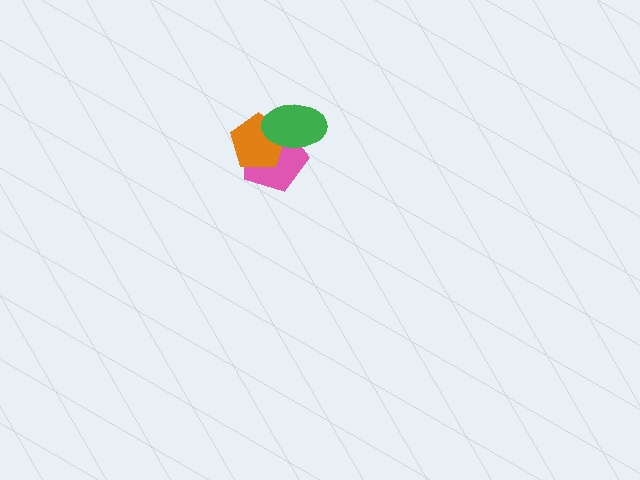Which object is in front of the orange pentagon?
The green ellipse is in front of the orange pentagon.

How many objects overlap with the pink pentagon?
2 objects overlap with the pink pentagon.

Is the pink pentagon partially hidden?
Yes, it is partially covered by another shape.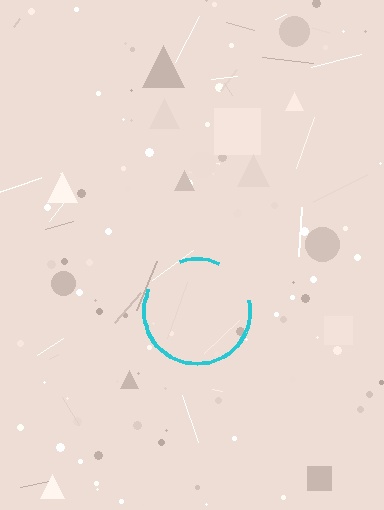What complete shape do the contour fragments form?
The contour fragments form a circle.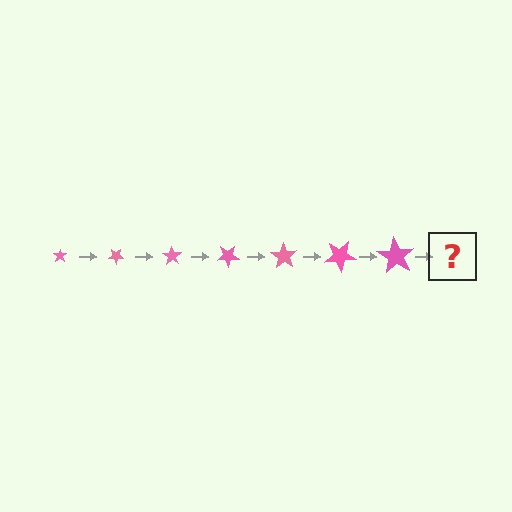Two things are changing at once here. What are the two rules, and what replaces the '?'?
The two rules are that the star grows larger each step and it rotates 35 degrees each step. The '?' should be a star, larger than the previous one and rotated 245 degrees from the start.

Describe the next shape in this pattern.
It should be a star, larger than the previous one and rotated 245 degrees from the start.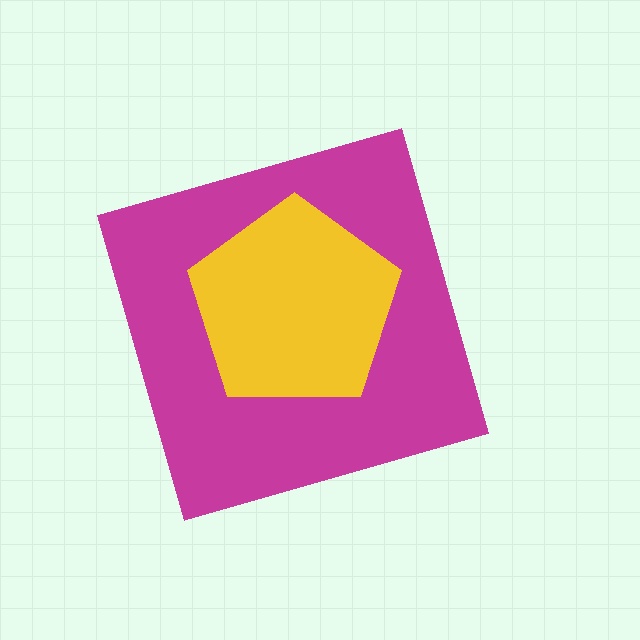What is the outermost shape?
The magenta diamond.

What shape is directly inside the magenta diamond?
The yellow pentagon.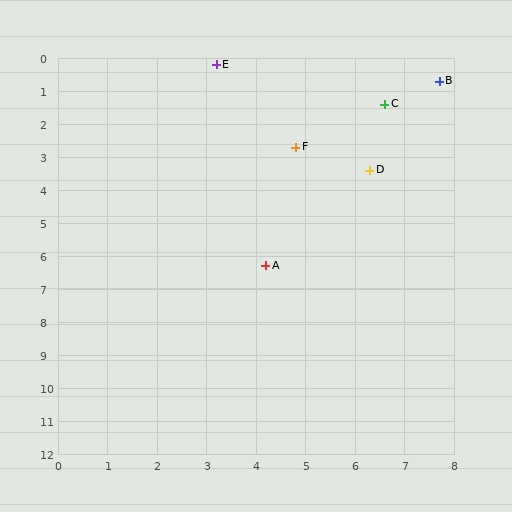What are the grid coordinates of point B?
Point B is at approximately (7.7, 0.7).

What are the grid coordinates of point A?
Point A is at approximately (4.2, 6.3).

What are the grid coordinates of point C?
Point C is at approximately (6.6, 1.4).